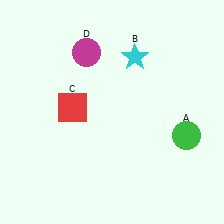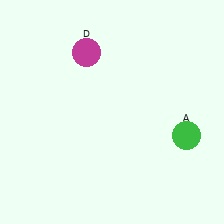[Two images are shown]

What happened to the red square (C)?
The red square (C) was removed in Image 2. It was in the top-left area of Image 1.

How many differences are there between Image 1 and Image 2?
There are 2 differences between the two images.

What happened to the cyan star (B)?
The cyan star (B) was removed in Image 2. It was in the top-right area of Image 1.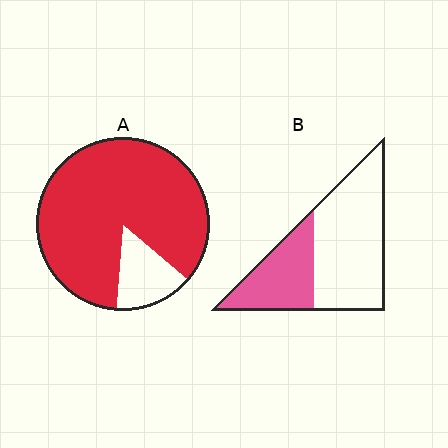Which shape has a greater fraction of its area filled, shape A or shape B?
Shape A.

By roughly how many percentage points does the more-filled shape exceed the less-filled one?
By roughly 50 percentage points (A over B).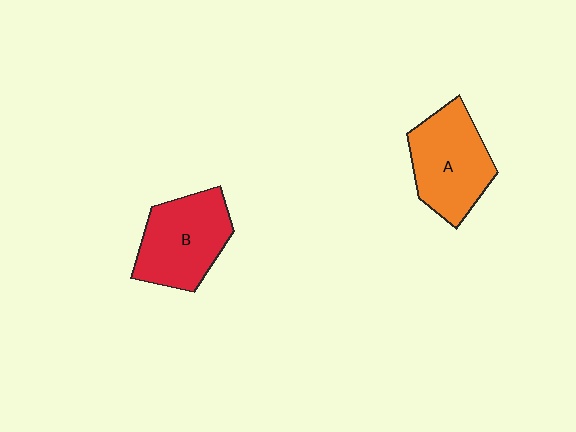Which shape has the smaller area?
Shape B (red).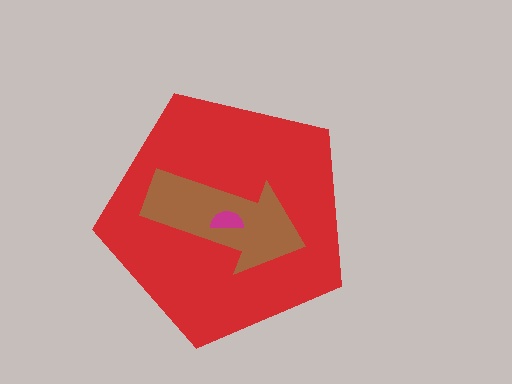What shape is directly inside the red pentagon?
The brown arrow.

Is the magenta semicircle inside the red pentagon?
Yes.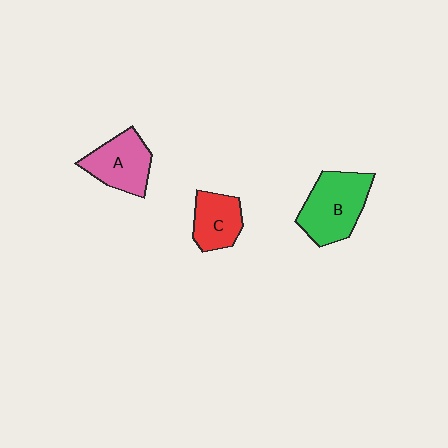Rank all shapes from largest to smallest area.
From largest to smallest: B (green), A (pink), C (red).